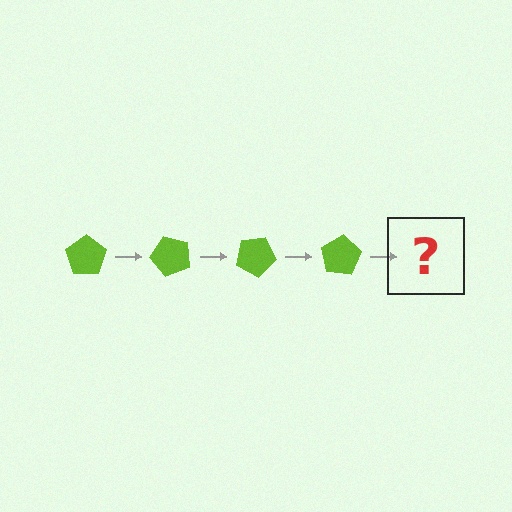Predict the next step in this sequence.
The next step is a lime pentagon rotated 200 degrees.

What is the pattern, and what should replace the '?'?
The pattern is that the pentagon rotates 50 degrees each step. The '?' should be a lime pentagon rotated 200 degrees.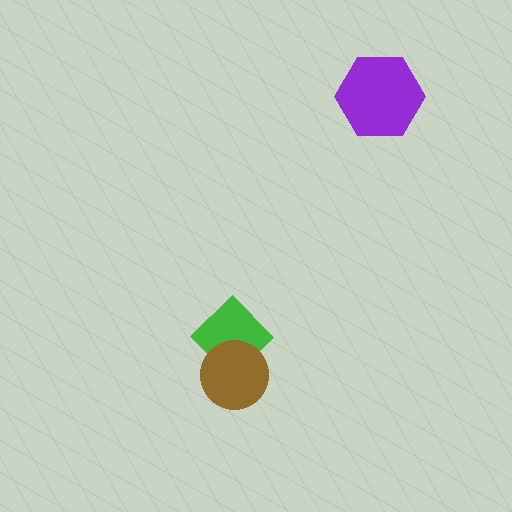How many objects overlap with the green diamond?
1 object overlaps with the green diamond.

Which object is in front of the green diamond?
The brown circle is in front of the green diamond.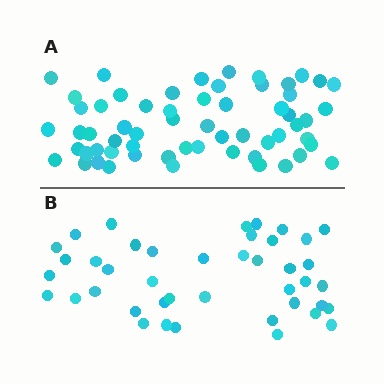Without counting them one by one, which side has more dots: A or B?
Region A (the top region) has more dots.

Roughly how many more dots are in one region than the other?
Region A has approximately 20 more dots than region B.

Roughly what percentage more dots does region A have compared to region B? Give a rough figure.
About 45% more.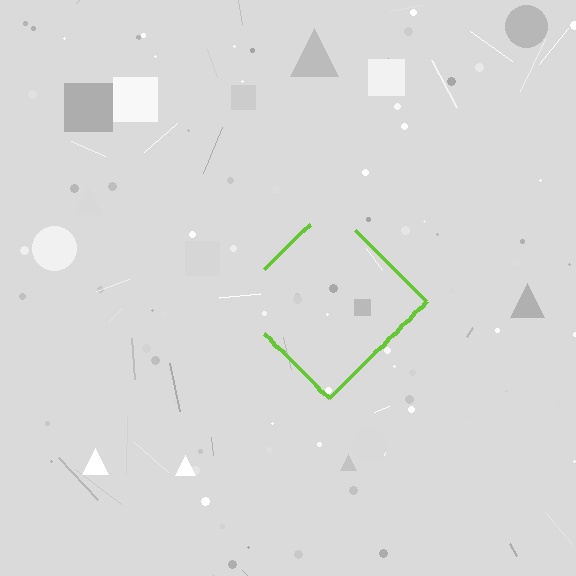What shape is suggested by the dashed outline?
The dashed outline suggests a diamond.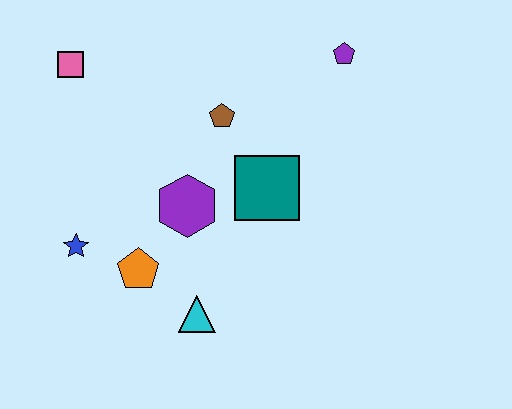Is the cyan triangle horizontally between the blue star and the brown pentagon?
Yes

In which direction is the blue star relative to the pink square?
The blue star is below the pink square.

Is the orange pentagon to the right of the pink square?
Yes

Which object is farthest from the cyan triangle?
The purple pentagon is farthest from the cyan triangle.